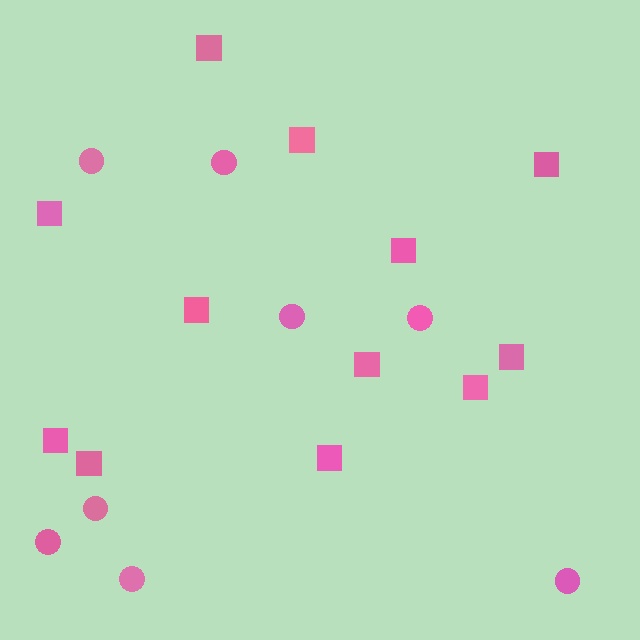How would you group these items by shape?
There are 2 groups: one group of circles (8) and one group of squares (12).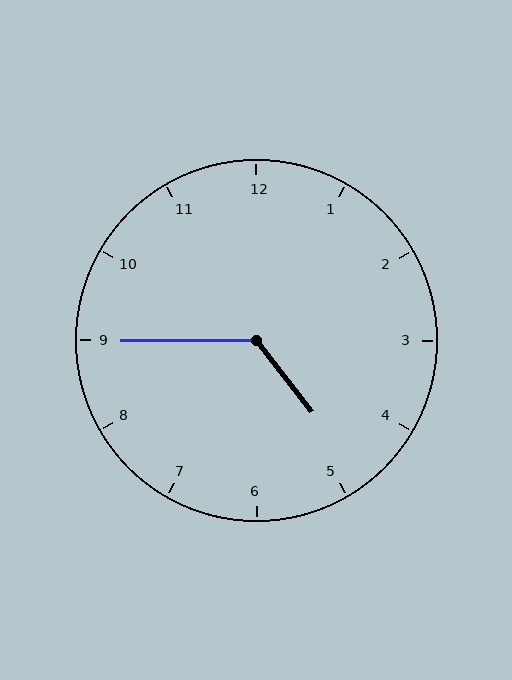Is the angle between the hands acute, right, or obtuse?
It is obtuse.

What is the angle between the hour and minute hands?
Approximately 128 degrees.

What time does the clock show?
4:45.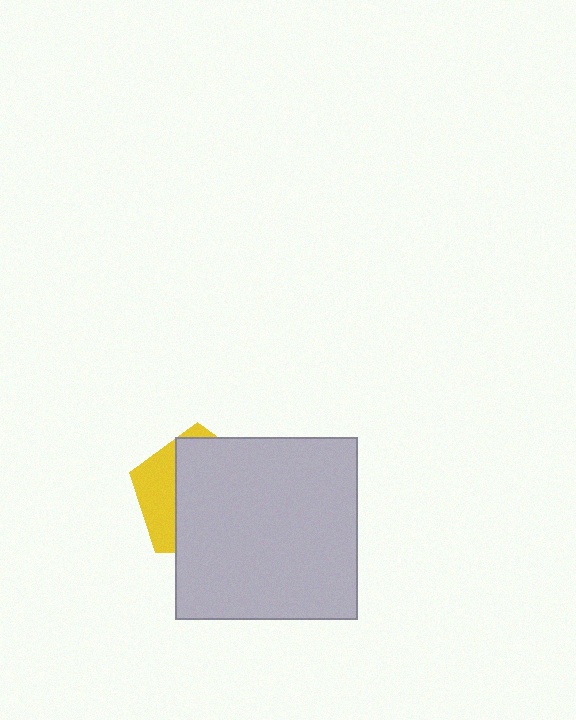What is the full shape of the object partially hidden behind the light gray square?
The partially hidden object is a yellow pentagon.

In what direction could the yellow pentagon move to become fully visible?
The yellow pentagon could move left. That would shift it out from behind the light gray square entirely.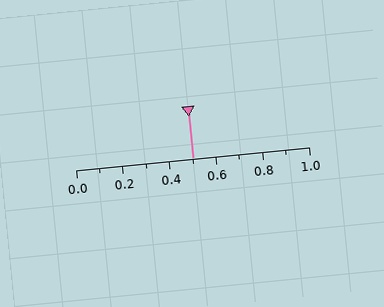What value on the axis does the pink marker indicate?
The marker indicates approximately 0.5.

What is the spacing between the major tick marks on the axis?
The major ticks are spaced 0.2 apart.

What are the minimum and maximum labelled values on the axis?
The axis runs from 0.0 to 1.0.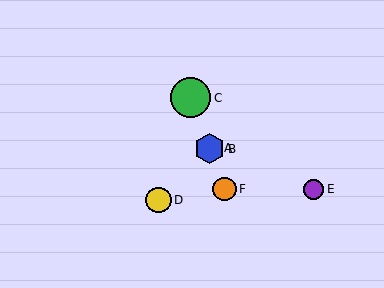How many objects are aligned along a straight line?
4 objects (A, B, C, F) are aligned along a straight line.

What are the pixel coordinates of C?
Object C is at (191, 98).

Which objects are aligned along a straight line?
Objects A, B, C, F are aligned along a straight line.